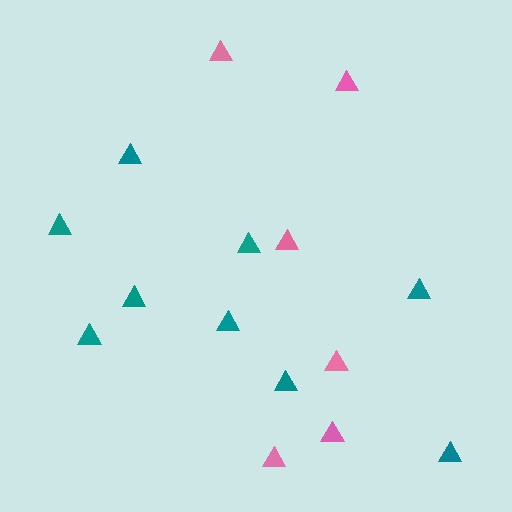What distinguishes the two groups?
There are 2 groups: one group of teal triangles (9) and one group of pink triangles (6).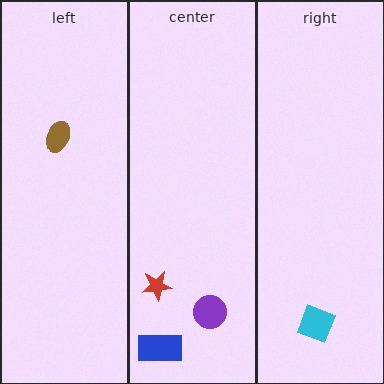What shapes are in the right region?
The cyan diamond.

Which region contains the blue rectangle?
The center region.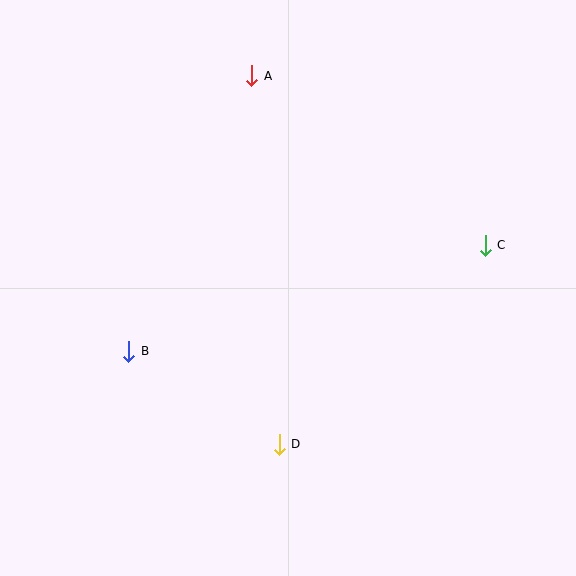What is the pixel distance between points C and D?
The distance between C and D is 286 pixels.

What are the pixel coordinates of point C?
Point C is at (485, 245).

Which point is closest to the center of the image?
Point D at (279, 444) is closest to the center.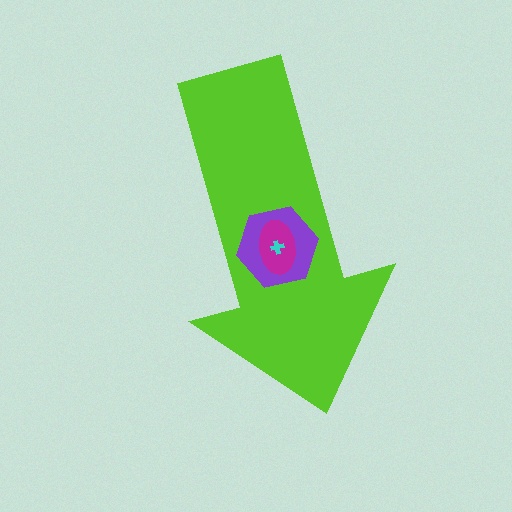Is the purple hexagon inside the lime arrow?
Yes.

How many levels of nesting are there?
4.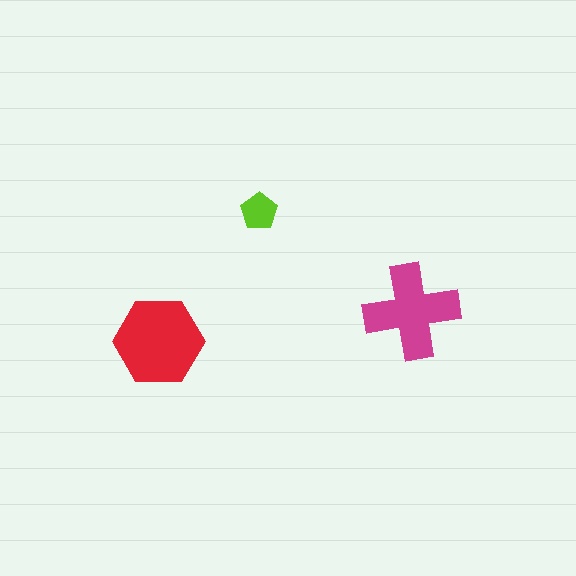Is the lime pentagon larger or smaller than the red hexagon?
Smaller.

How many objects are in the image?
There are 3 objects in the image.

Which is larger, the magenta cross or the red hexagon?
The red hexagon.